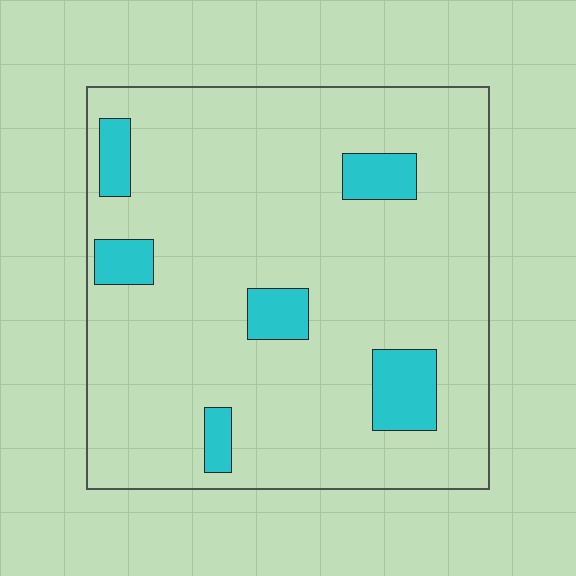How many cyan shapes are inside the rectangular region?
6.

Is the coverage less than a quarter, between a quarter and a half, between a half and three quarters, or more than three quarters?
Less than a quarter.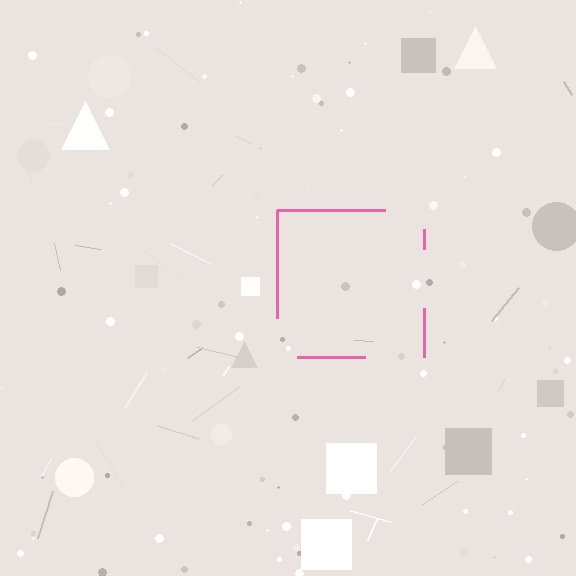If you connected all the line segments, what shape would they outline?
They would outline a square.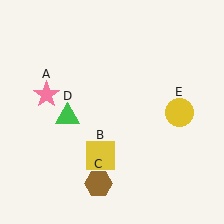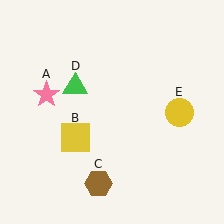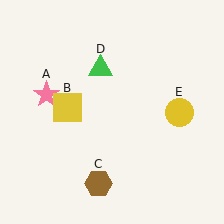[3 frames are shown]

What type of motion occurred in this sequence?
The yellow square (object B), green triangle (object D) rotated clockwise around the center of the scene.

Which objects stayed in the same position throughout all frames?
Pink star (object A) and brown hexagon (object C) and yellow circle (object E) remained stationary.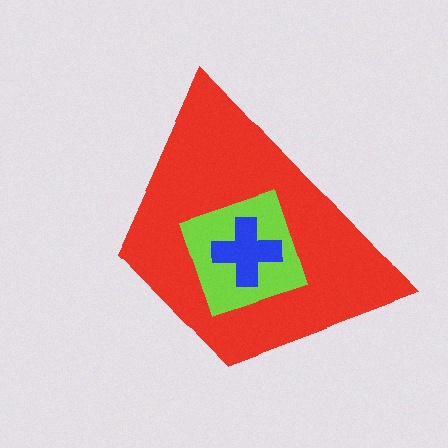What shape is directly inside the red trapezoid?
The lime diamond.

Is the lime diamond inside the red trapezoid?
Yes.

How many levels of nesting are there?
3.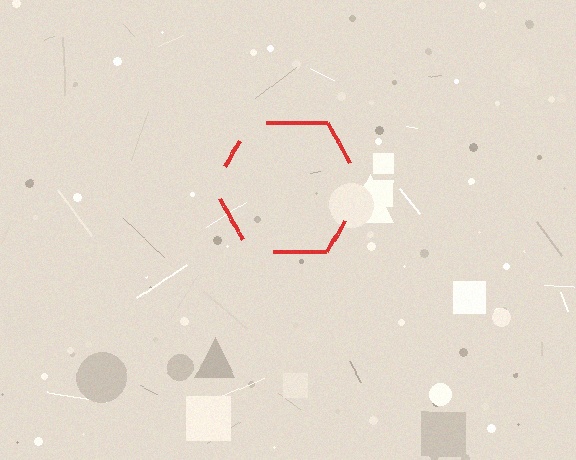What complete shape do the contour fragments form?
The contour fragments form a hexagon.